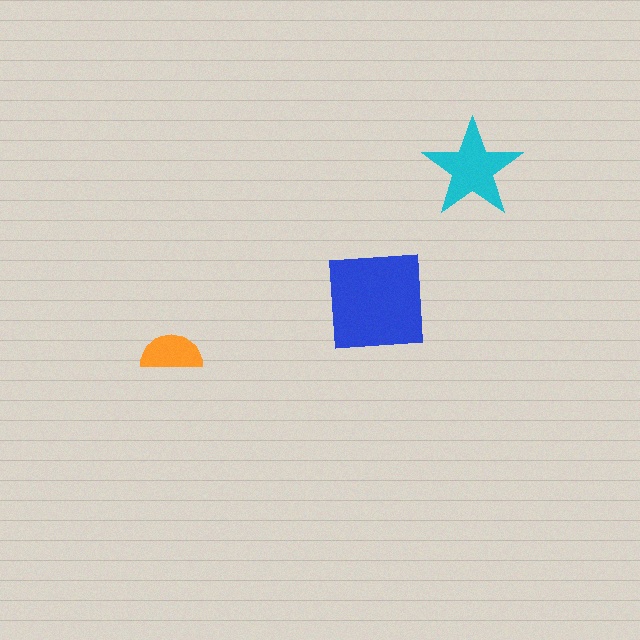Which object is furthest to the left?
The orange semicircle is leftmost.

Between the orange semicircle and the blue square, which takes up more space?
The blue square.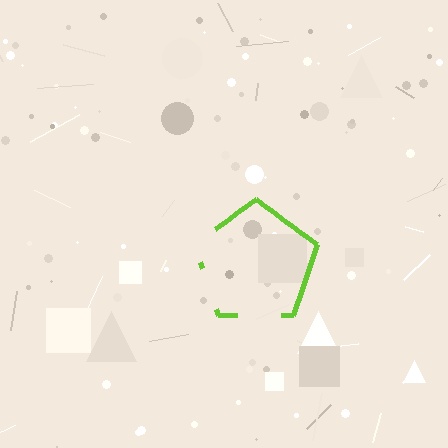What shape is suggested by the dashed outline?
The dashed outline suggests a pentagon.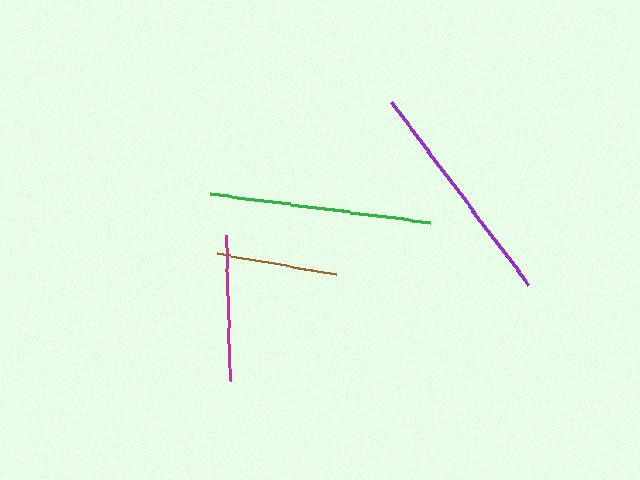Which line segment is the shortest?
The brown line is the shortest at approximately 122 pixels.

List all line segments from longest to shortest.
From longest to shortest: purple, green, magenta, brown.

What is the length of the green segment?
The green segment is approximately 222 pixels long.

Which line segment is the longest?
The purple line is the longest at approximately 229 pixels.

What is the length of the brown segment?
The brown segment is approximately 122 pixels long.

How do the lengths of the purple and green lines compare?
The purple and green lines are approximately the same length.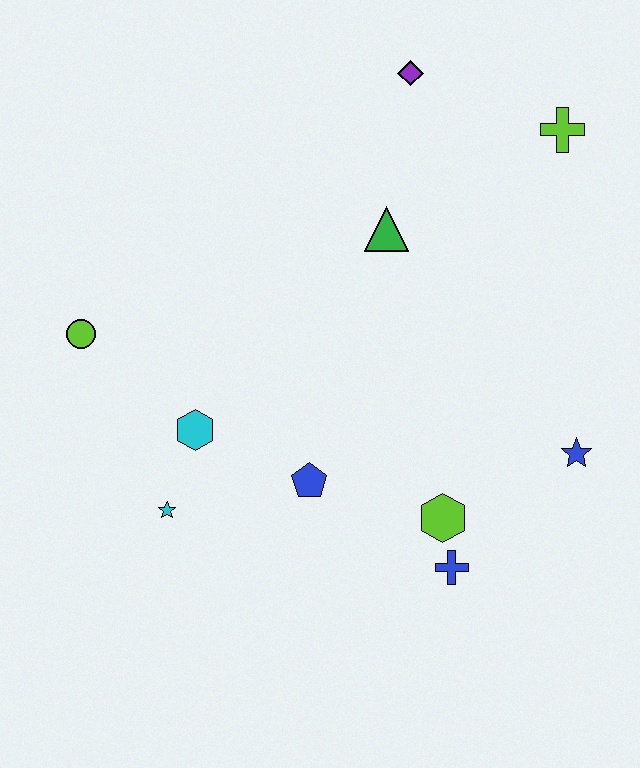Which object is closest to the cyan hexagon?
The cyan star is closest to the cyan hexagon.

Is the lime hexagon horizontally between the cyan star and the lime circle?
No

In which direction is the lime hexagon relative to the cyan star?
The lime hexagon is to the right of the cyan star.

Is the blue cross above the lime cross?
No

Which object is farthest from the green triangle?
The cyan star is farthest from the green triangle.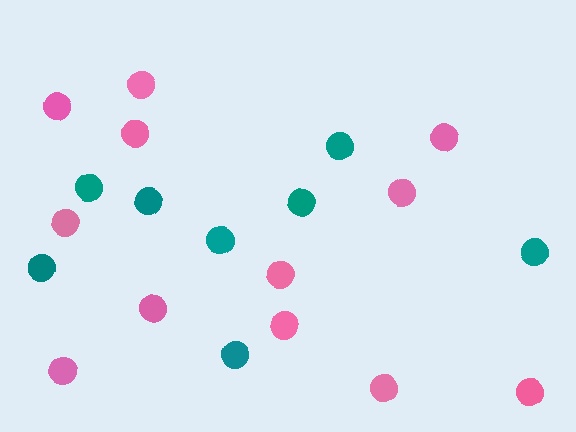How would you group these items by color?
There are 2 groups: one group of teal circles (8) and one group of pink circles (12).